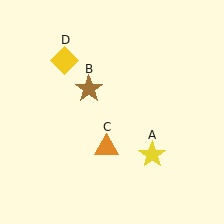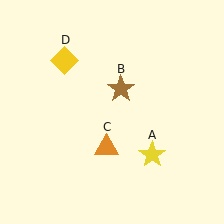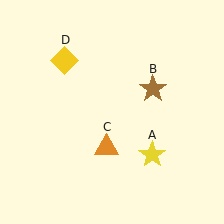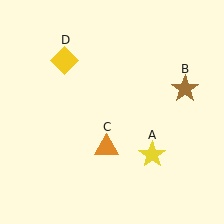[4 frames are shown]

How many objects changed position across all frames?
1 object changed position: brown star (object B).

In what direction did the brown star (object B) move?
The brown star (object B) moved right.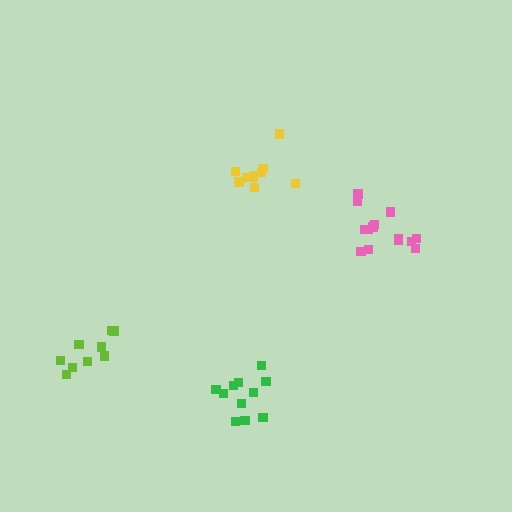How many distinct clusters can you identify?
There are 4 distinct clusters.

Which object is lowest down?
The green cluster is bottommost.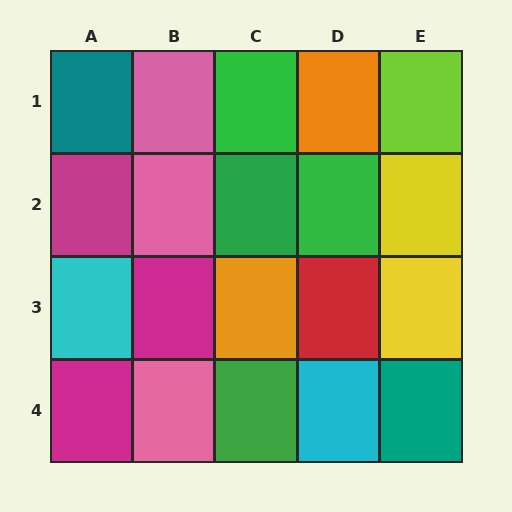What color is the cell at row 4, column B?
Pink.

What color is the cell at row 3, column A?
Cyan.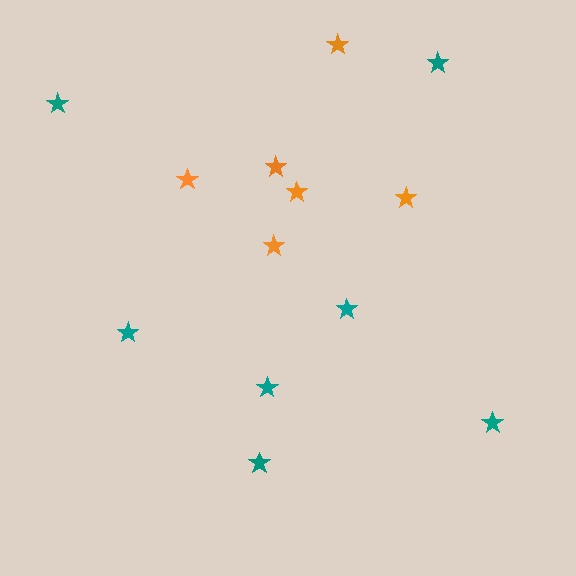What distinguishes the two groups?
There are 2 groups: one group of orange stars (6) and one group of teal stars (7).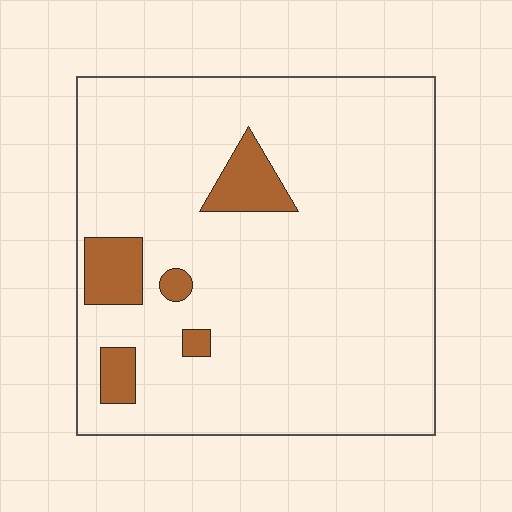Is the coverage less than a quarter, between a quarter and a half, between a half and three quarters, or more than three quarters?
Less than a quarter.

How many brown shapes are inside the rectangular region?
5.